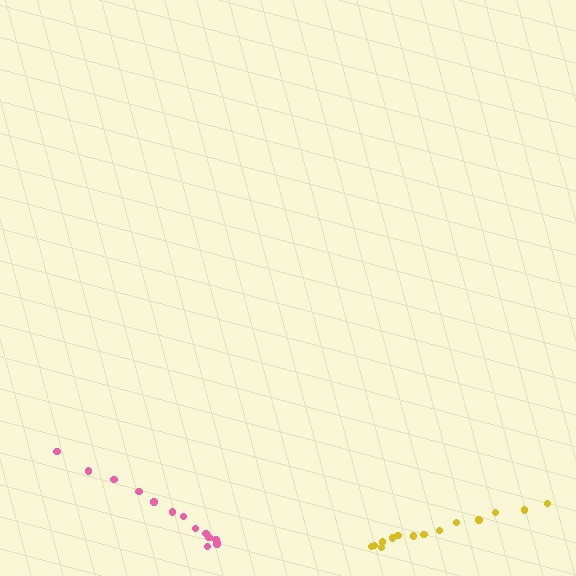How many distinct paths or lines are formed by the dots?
There are 2 distinct paths.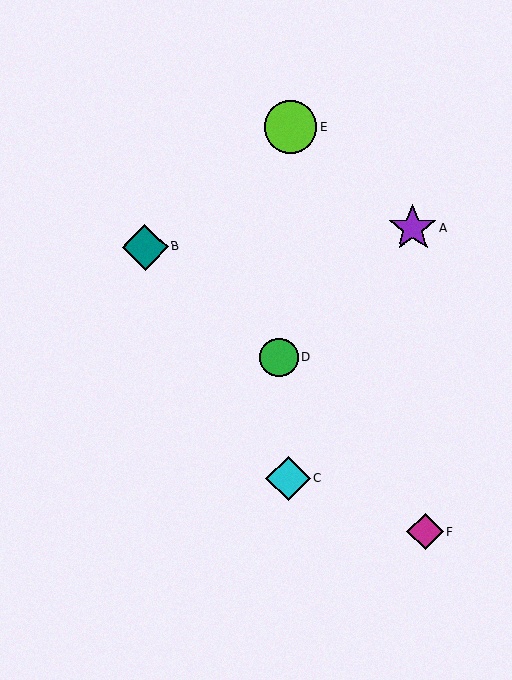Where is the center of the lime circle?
The center of the lime circle is at (290, 127).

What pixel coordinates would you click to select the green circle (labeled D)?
Click at (279, 357) to select the green circle D.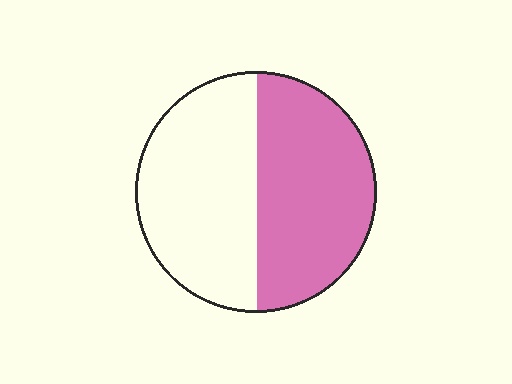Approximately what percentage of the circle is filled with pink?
Approximately 50%.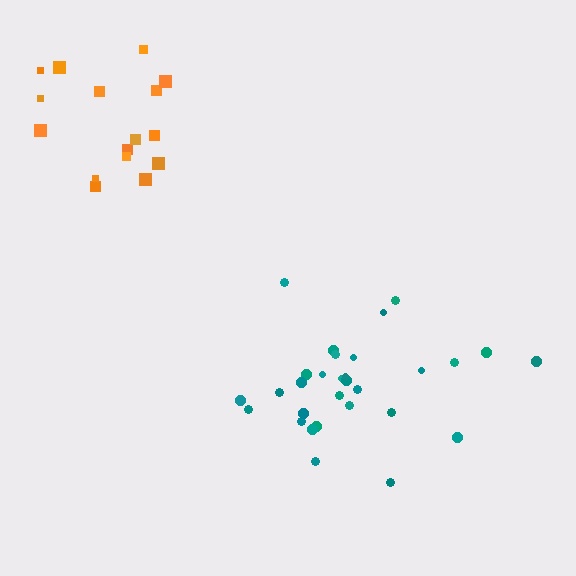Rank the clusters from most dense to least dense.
teal, orange.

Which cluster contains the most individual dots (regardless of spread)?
Teal (30).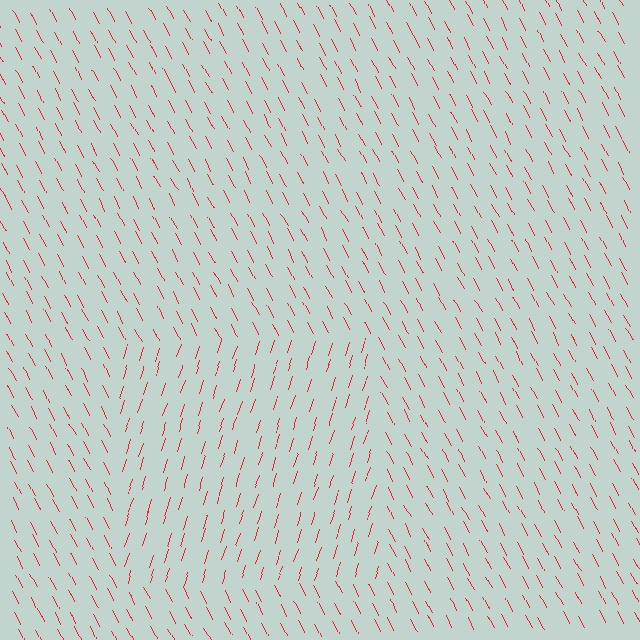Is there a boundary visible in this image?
Yes, there is a texture boundary formed by a change in line orientation.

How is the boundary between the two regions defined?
The boundary is defined purely by a change in line orientation (approximately 45 degrees difference). All lines are the same color and thickness.